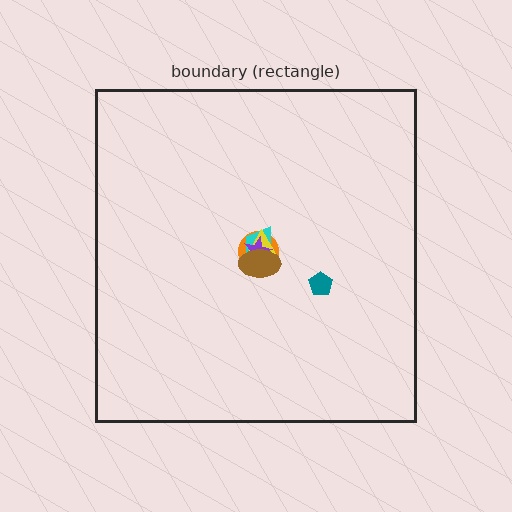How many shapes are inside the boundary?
6 inside, 0 outside.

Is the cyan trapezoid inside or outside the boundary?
Inside.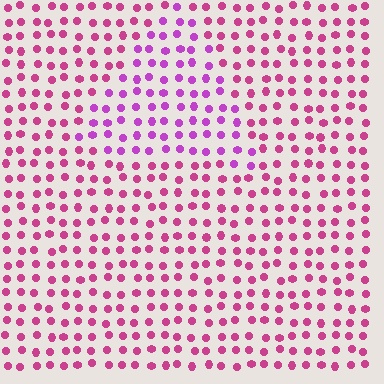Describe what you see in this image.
The image is filled with small magenta elements in a uniform arrangement. A triangle-shaped region is visible where the elements are tinted to a slightly different hue, forming a subtle color boundary.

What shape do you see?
I see a triangle.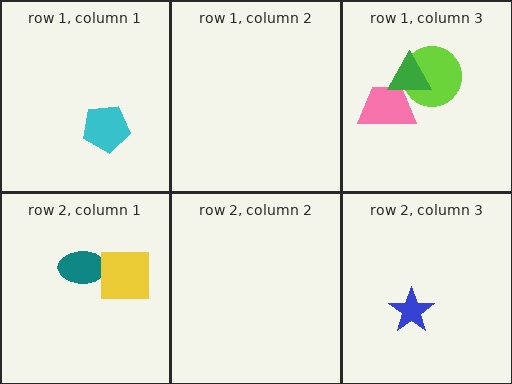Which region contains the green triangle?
The row 1, column 3 region.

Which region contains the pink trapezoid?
The row 1, column 3 region.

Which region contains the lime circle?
The row 1, column 3 region.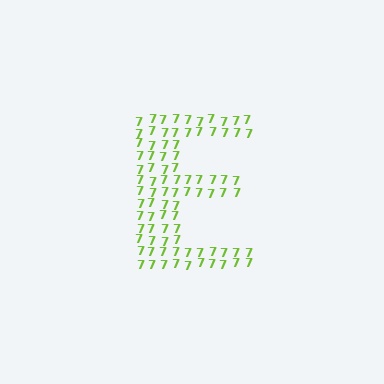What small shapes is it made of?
It is made of small digit 7's.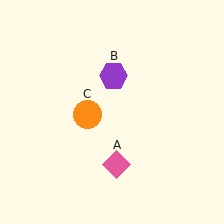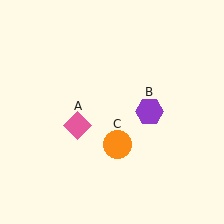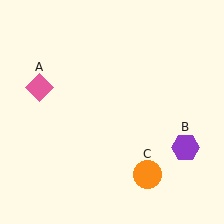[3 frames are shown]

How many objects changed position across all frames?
3 objects changed position: pink diamond (object A), purple hexagon (object B), orange circle (object C).